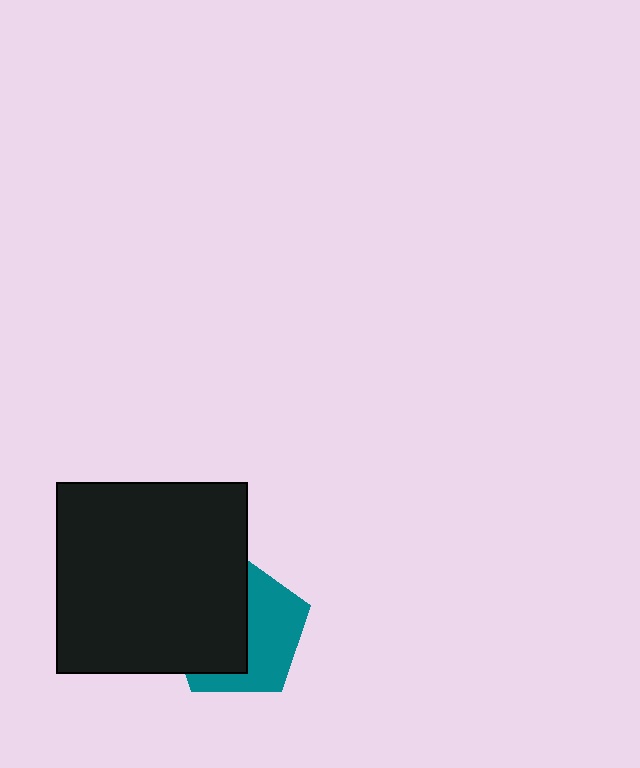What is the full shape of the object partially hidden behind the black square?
The partially hidden object is a teal pentagon.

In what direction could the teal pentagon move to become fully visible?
The teal pentagon could move right. That would shift it out from behind the black square entirely.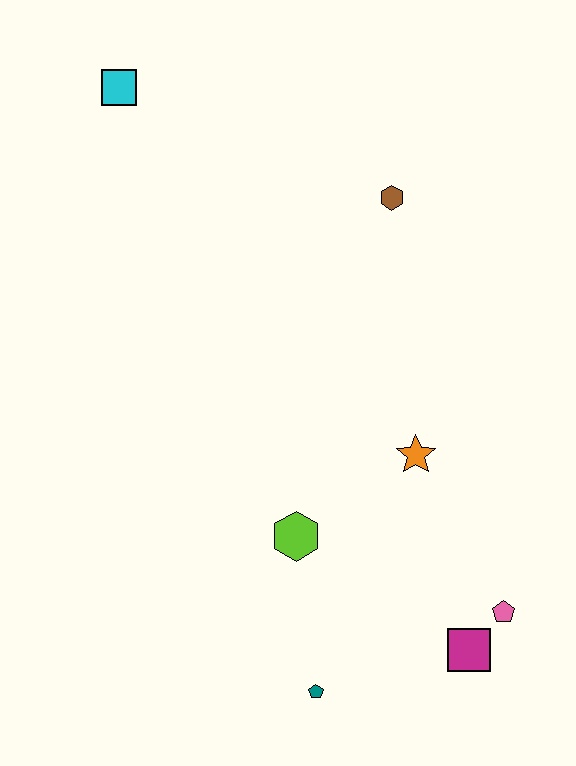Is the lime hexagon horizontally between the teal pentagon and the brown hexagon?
No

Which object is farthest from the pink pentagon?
The cyan square is farthest from the pink pentagon.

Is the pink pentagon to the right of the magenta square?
Yes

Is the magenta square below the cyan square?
Yes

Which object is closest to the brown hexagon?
The orange star is closest to the brown hexagon.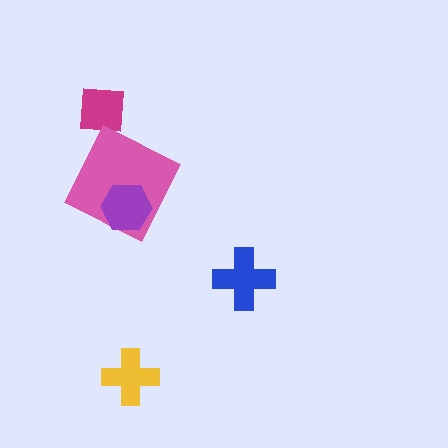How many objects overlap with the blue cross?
0 objects overlap with the blue cross.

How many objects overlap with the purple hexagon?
1 object overlaps with the purple hexagon.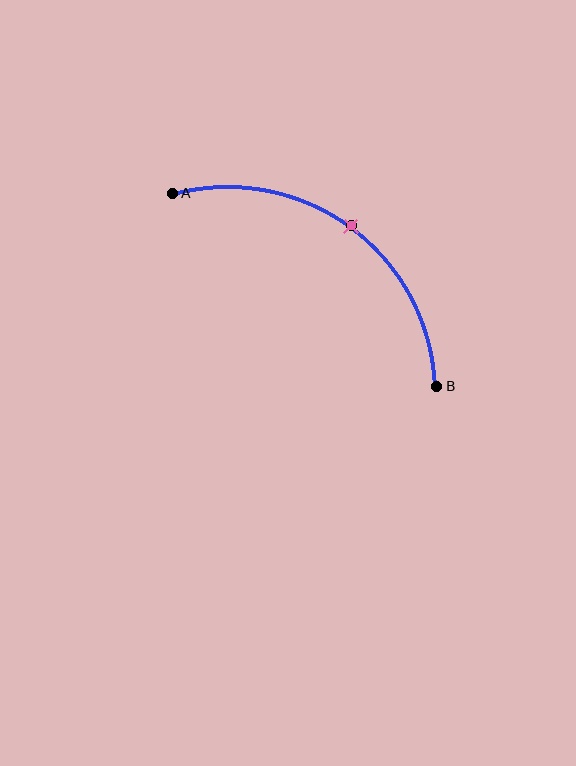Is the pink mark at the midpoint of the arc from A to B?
Yes. The pink mark lies on the arc at equal arc-length from both A and B — it is the arc midpoint.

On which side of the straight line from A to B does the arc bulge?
The arc bulges above and to the right of the straight line connecting A and B.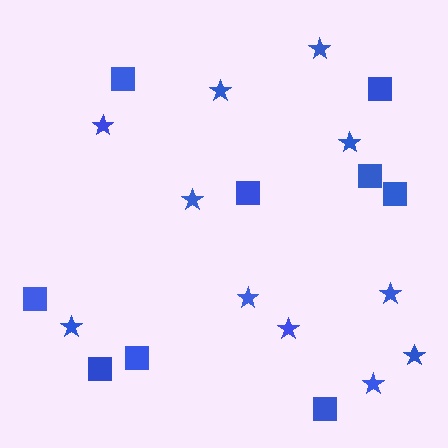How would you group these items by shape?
There are 2 groups: one group of stars (11) and one group of squares (9).